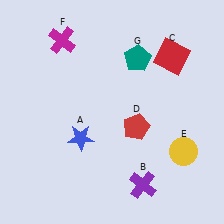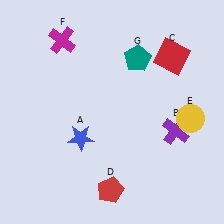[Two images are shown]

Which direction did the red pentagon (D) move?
The red pentagon (D) moved down.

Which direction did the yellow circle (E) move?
The yellow circle (E) moved up.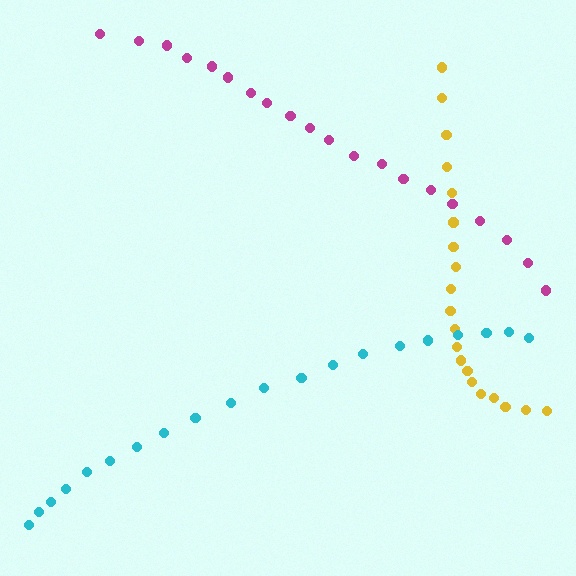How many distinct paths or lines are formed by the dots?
There are 3 distinct paths.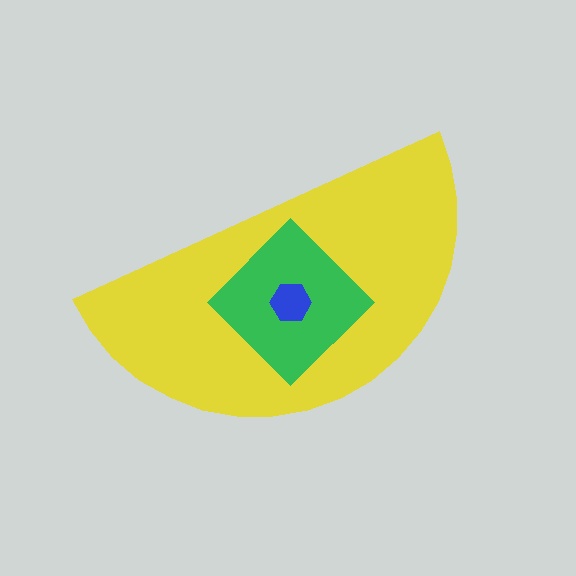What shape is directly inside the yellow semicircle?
The green diamond.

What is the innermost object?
The blue hexagon.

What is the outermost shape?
The yellow semicircle.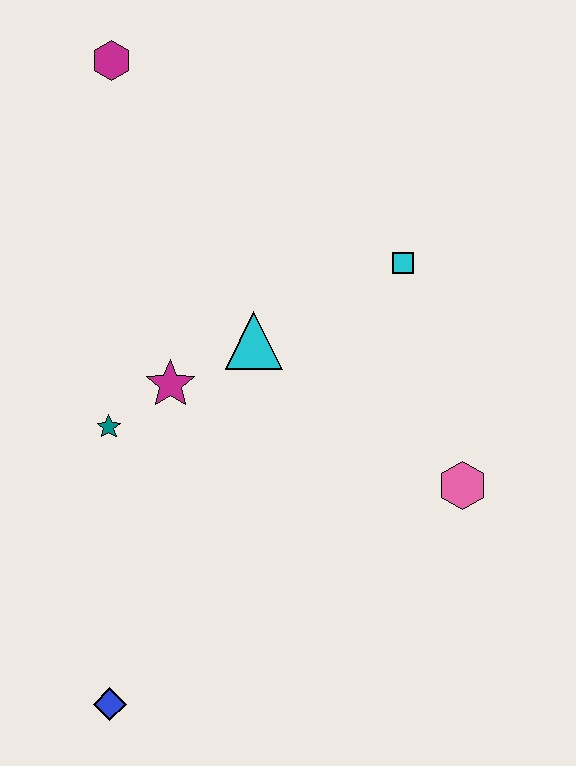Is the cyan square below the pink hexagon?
No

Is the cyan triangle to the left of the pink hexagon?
Yes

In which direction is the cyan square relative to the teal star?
The cyan square is to the right of the teal star.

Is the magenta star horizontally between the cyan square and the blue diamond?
Yes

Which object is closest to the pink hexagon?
The cyan square is closest to the pink hexagon.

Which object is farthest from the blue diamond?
The magenta hexagon is farthest from the blue diamond.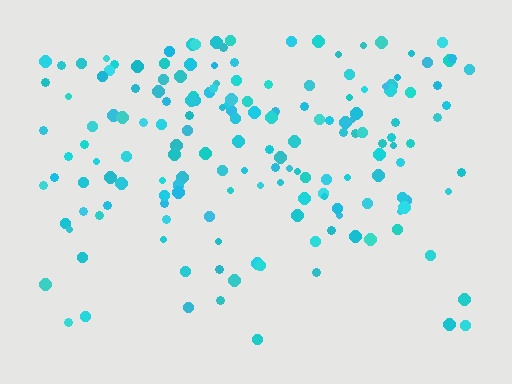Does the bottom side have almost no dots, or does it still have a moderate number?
Still a moderate number, just noticeably fewer than the top.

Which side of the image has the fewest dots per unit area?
The bottom.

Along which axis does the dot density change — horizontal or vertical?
Vertical.